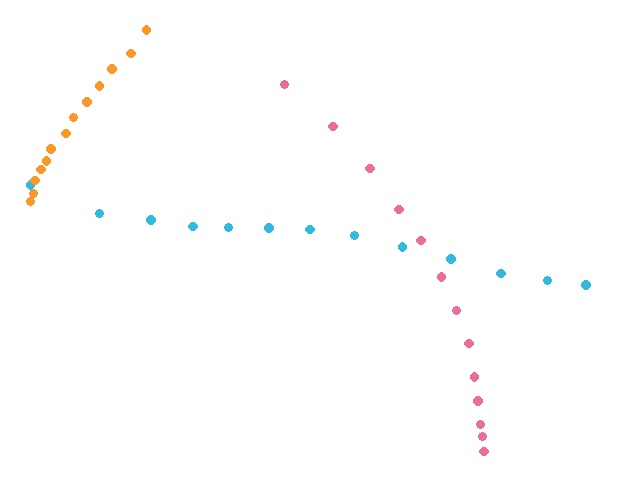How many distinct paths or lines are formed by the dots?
There are 3 distinct paths.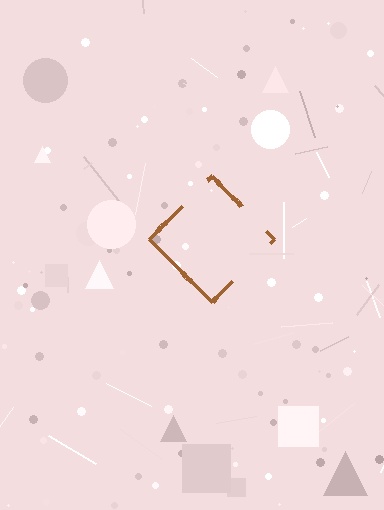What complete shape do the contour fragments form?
The contour fragments form a diamond.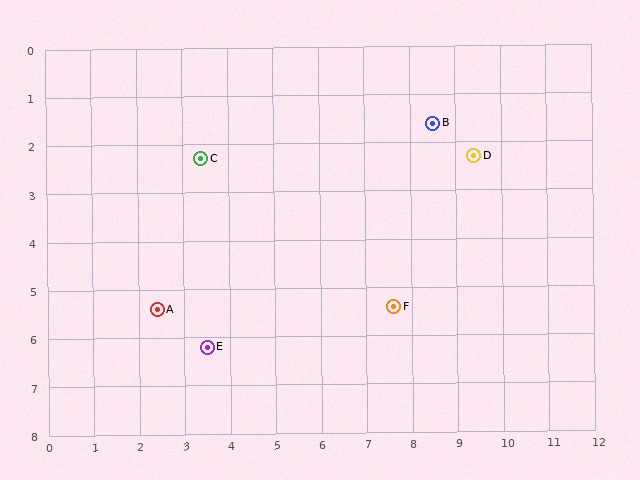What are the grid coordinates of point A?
Point A is at approximately (2.4, 5.4).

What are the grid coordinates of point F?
Point F is at approximately (7.6, 5.4).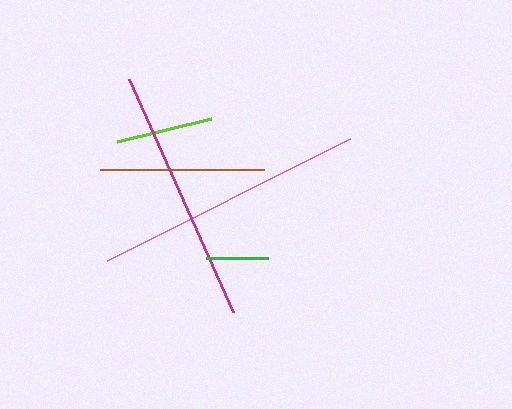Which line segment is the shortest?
The green line is the shortest at approximately 63 pixels.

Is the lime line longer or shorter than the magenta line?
The magenta line is longer than the lime line.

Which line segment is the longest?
The pink line is the longest at approximately 272 pixels.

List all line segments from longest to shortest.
From longest to shortest: pink, magenta, brown, lime, green.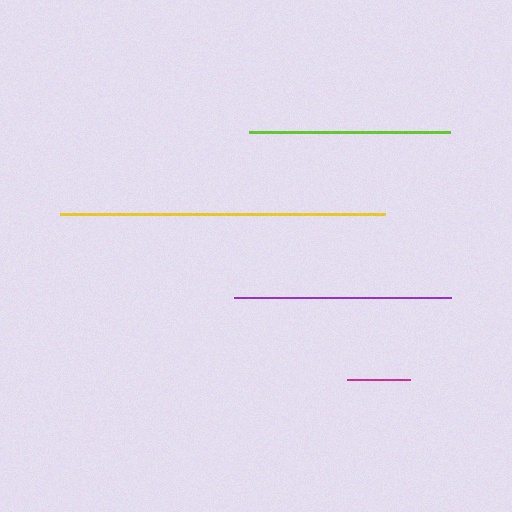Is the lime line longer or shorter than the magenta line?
The lime line is longer than the magenta line.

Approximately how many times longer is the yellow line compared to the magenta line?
The yellow line is approximately 5.2 times the length of the magenta line.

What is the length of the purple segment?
The purple segment is approximately 216 pixels long.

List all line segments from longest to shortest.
From longest to shortest: yellow, purple, lime, magenta.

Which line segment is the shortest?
The magenta line is the shortest at approximately 63 pixels.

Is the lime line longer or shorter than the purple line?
The purple line is longer than the lime line.